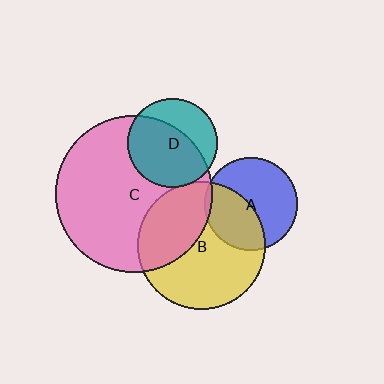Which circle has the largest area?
Circle C (pink).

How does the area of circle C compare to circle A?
Approximately 2.8 times.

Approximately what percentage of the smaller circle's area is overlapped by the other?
Approximately 5%.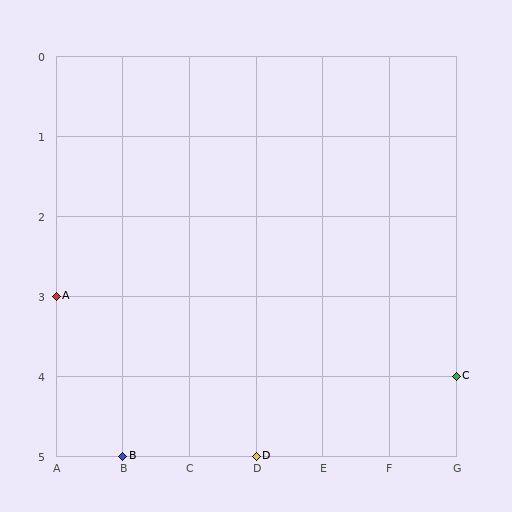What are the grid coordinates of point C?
Point C is at grid coordinates (G, 4).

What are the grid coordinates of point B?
Point B is at grid coordinates (B, 5).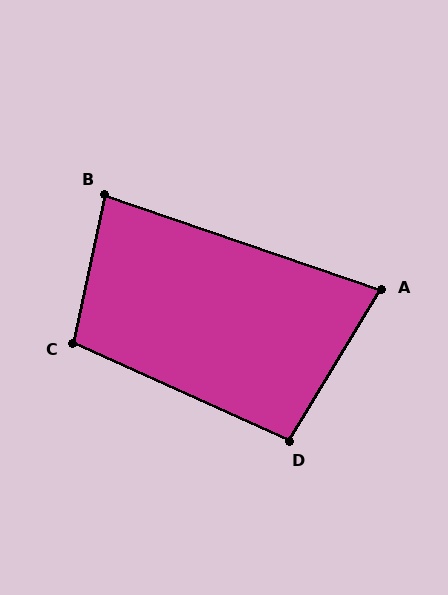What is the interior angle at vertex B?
Approximately 83 degrees (acute).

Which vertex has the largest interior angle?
C, at approximately 102 degrees.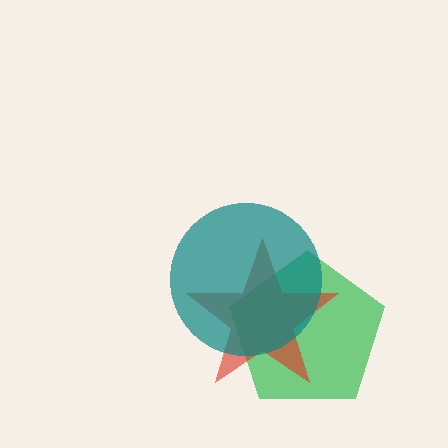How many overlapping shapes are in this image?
There are 3 overlapping shapes in the image.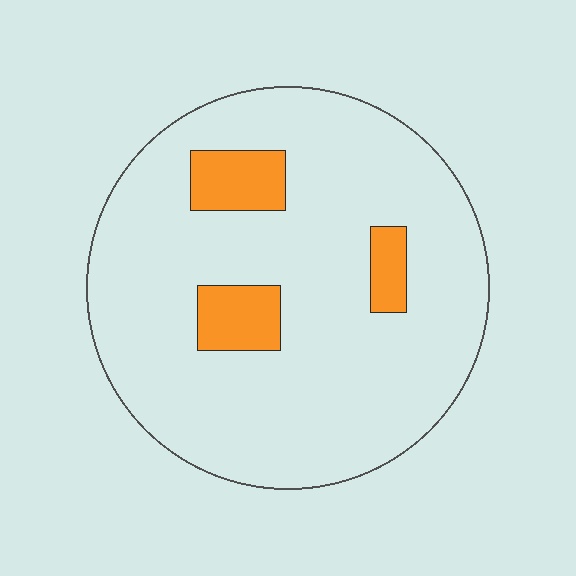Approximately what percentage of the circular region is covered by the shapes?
Approximately 10%.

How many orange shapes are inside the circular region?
3.